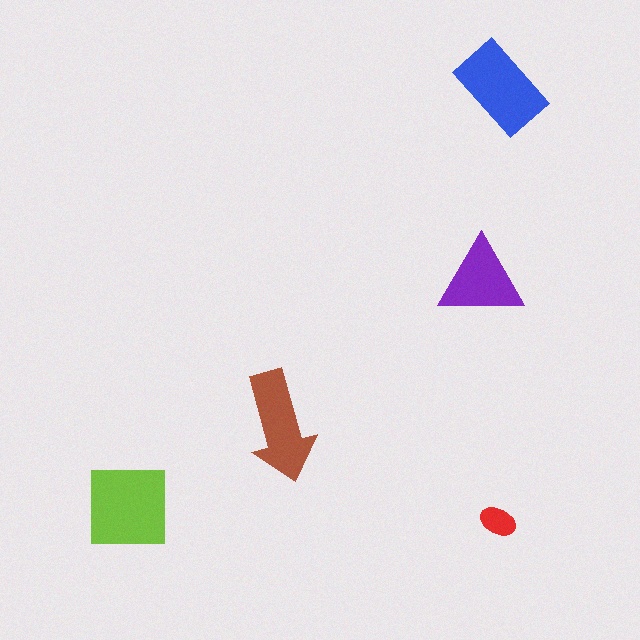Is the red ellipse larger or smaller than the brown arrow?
Smaller.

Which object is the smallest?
The red ellipse.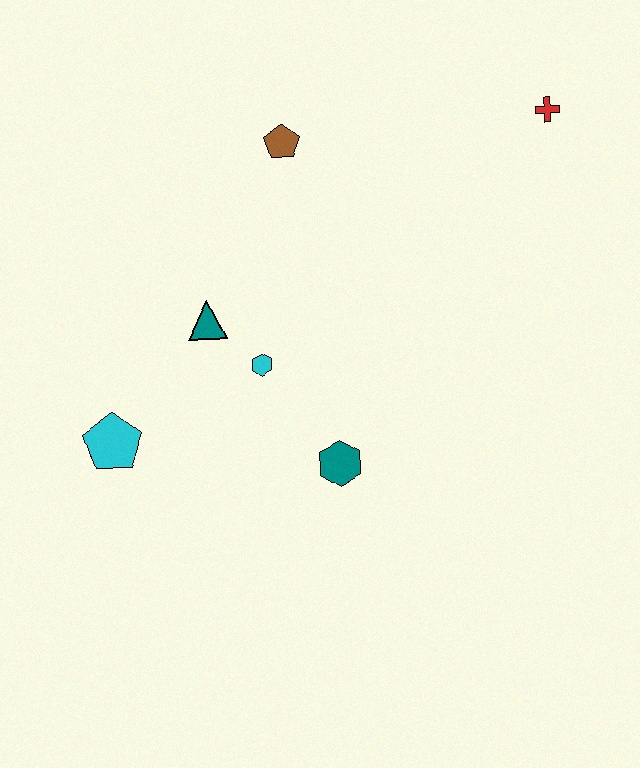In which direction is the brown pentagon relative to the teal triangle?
The brown pentagon is above the teal triangle.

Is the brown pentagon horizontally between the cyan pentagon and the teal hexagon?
Yes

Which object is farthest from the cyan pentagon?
The red cross is farthest from the cyan pentagon.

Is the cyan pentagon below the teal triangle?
Yes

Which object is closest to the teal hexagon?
The cyan hexagon is closest to the teal hexagon.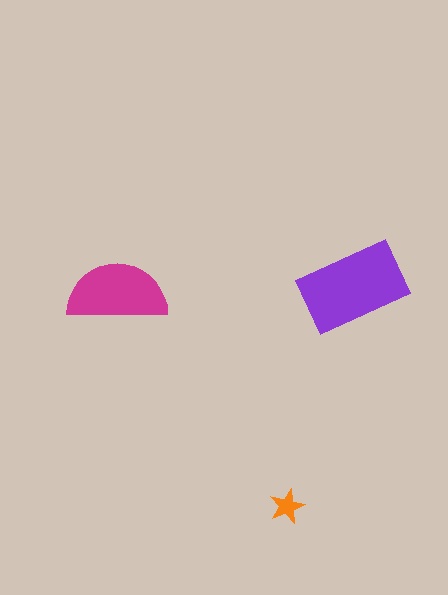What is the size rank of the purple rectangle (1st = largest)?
1st.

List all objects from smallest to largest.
The orange star, the magenta semicircle, the purple rectangle.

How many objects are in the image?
There are 3 objects in the image.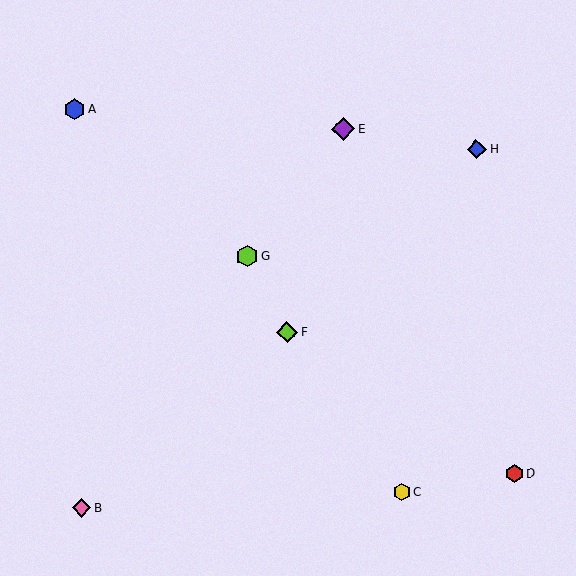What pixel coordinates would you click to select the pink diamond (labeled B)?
Click at (82, 508) to select the pink diamond B.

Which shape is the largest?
The purple diamond (labeled E) is the largest.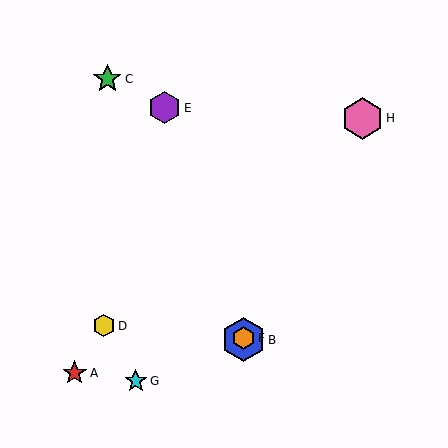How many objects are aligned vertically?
2 objects (B, F) are aligned vertically.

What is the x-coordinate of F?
Object F is at x≈243.